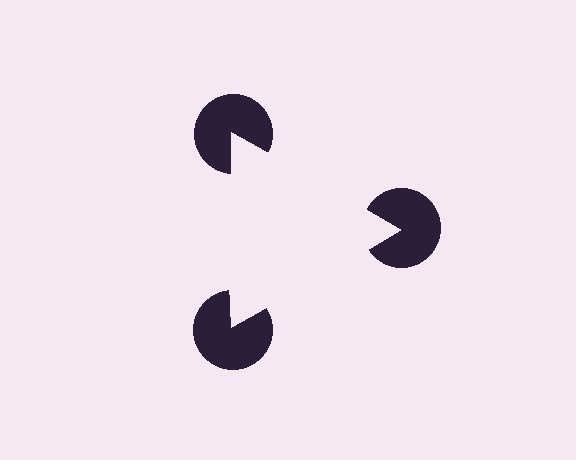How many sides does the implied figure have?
3 sides.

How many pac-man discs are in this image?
There are 3 — one at each vertex of the illusory triangle.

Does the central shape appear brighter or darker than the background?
It typically appears slightly brighter than the background, even though no actual brightness change is drawn.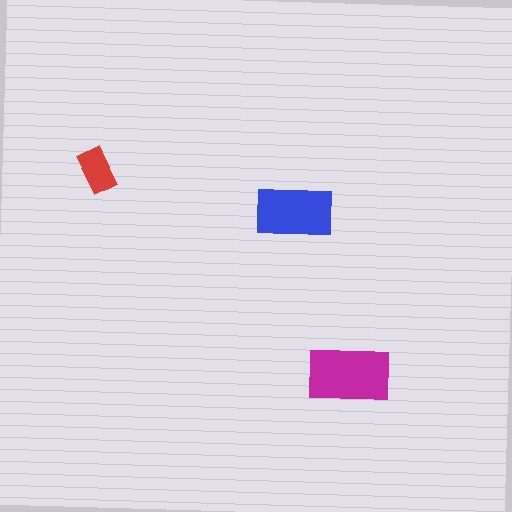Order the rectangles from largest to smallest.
the magenta one, the blue one, the red one.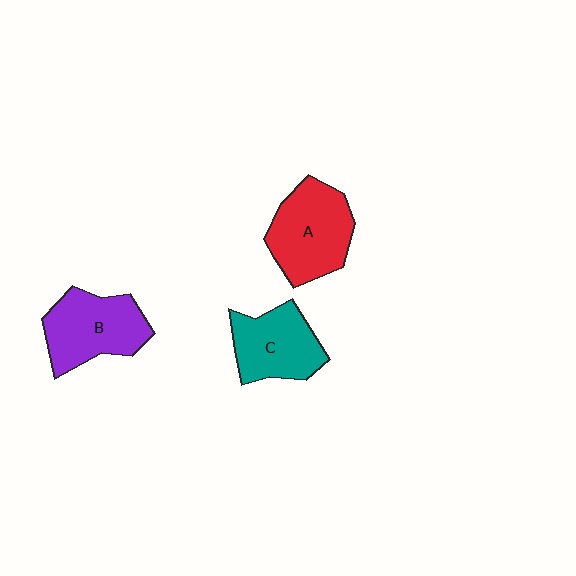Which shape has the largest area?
Shape A (red).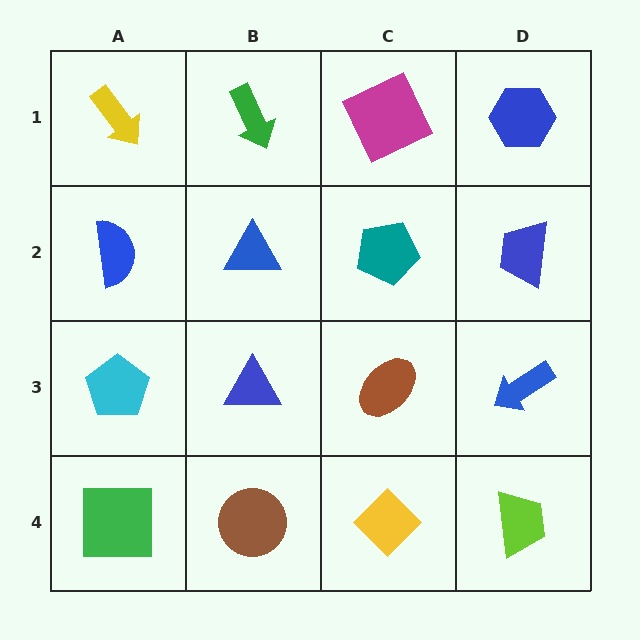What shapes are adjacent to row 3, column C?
A teal pentagon (row 2, column C), a yellow diamond (row 4, column C), a blue triangle (row 3, column B), a blue arrow (row 3, column D).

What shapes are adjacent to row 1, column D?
A blue trapezoid (row 2, column D), a magenta square (row 1, column C).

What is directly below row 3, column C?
A yellow diamond.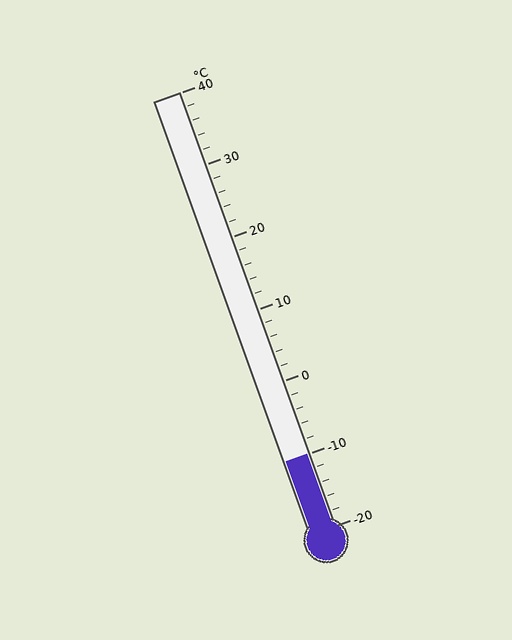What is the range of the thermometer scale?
The thermometer scale ranges from -20°C to 40°C.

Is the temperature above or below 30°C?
The temperature is below 30°C.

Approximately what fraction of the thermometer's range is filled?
The thermometer is filled to approximately 15% of its range.